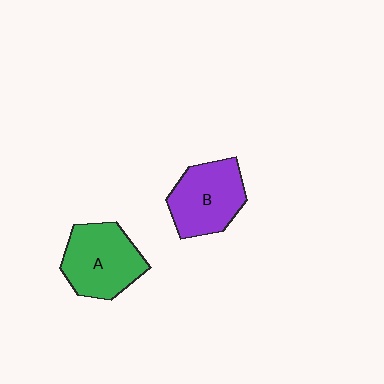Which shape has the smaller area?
Shape B (purple).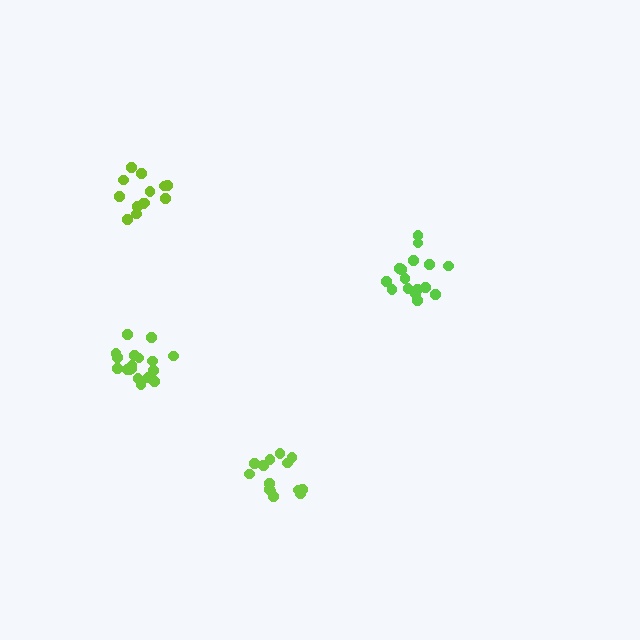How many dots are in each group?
Group 1: 18 dots, Group 2: 16 dots, Group 3: 14 dots, Group 4: 13 dots (61 total).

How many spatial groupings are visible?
There are 4 spatial groupings.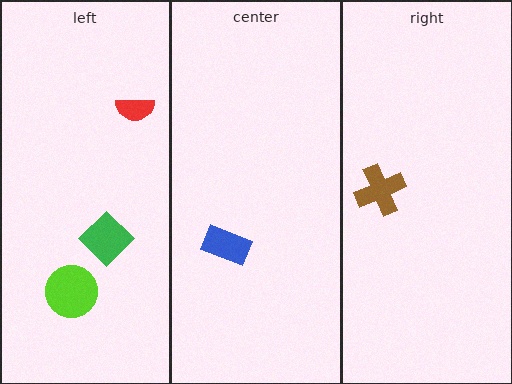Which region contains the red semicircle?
The left region.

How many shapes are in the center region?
1.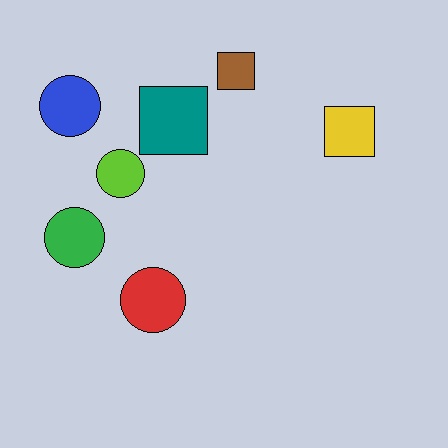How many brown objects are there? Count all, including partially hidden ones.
There is 1 brown object.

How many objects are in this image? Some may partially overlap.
There are 7 objects.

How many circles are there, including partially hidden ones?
There are 4 circles.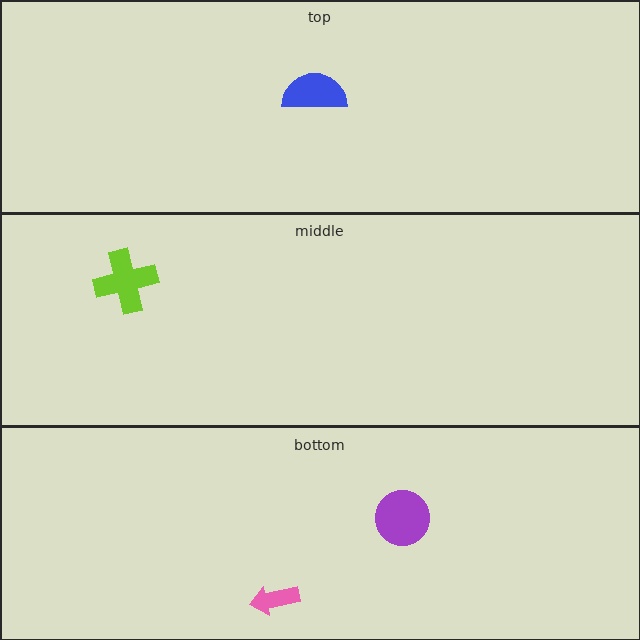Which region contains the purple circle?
The bottom region.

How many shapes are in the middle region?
1.